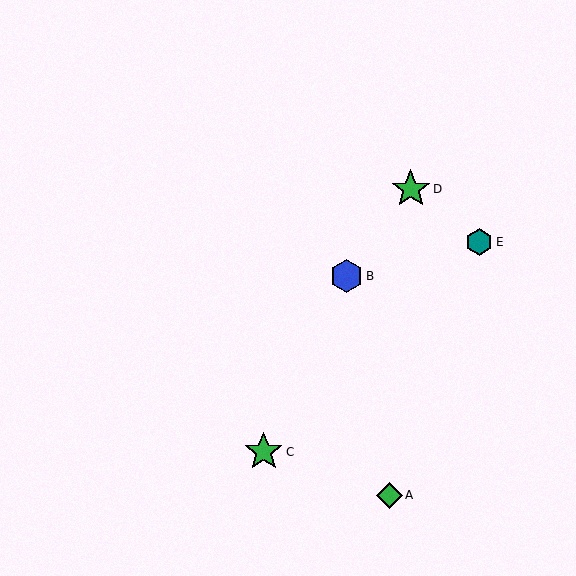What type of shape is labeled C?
Shape C is a green star.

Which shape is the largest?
The green star (labeled D) is the largest.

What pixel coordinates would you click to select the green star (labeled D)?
Click at (411, 189) to select the green star D.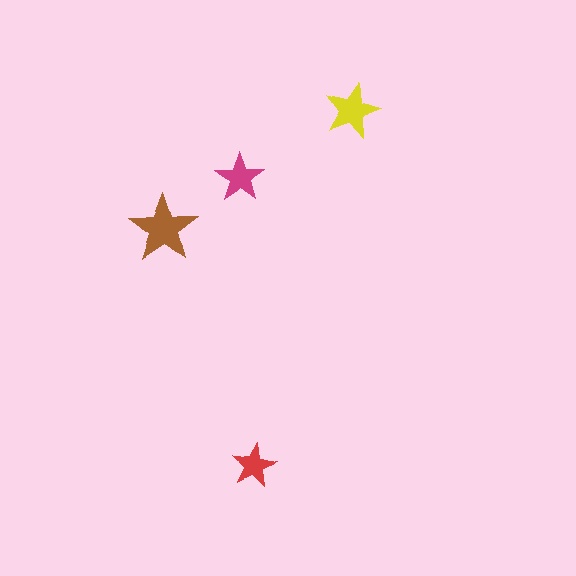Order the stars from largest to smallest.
the brown one, the yellow one, the magenta one, the red one.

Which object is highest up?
The yellow star is topmost.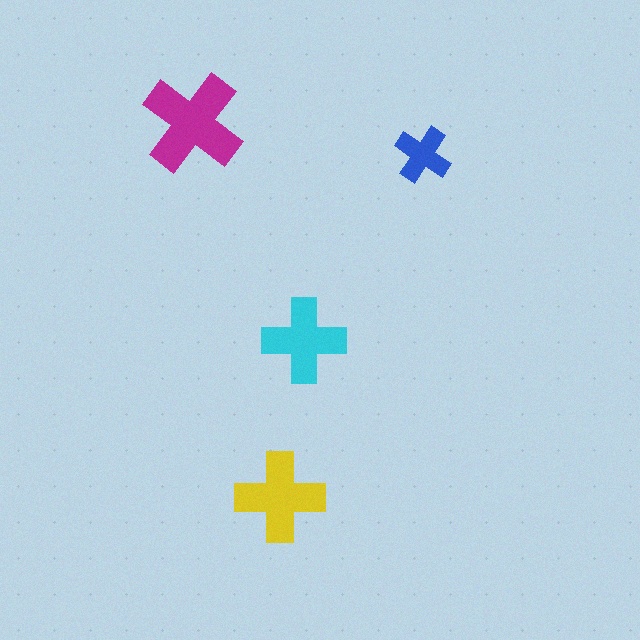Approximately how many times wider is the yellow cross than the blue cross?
About 1.5 times wider.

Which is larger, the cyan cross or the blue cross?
The cyan one.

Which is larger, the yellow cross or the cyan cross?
The yellow one.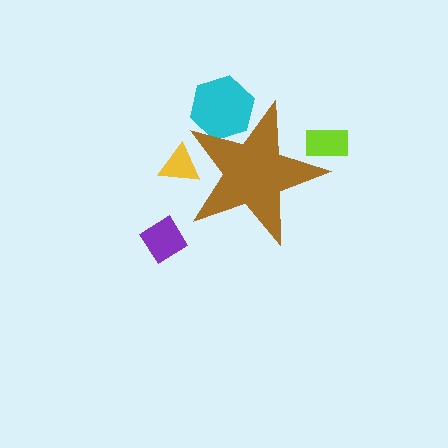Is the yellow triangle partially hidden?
Yes, the yellow triangle is partially hidden behind the brown star.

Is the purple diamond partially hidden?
No, the purple diamond is fully visible.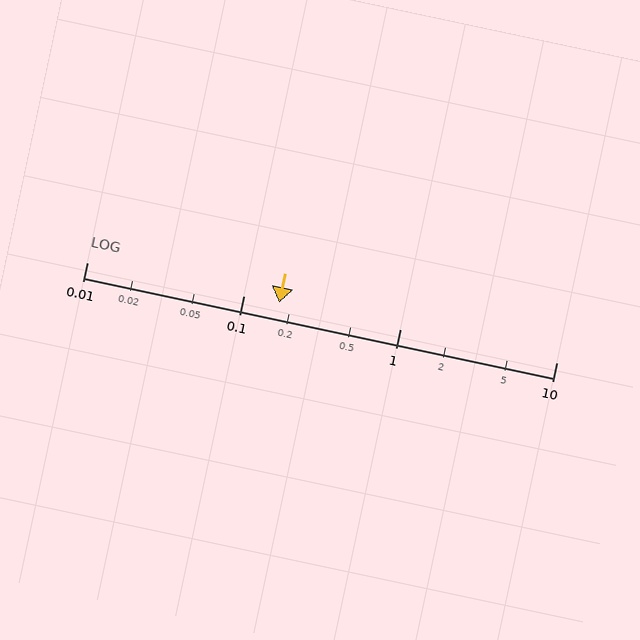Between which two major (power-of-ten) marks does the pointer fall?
The pointer is between 0.1 and 1.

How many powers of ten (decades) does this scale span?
The scale spans 3 decades, from 0.01 to 10.